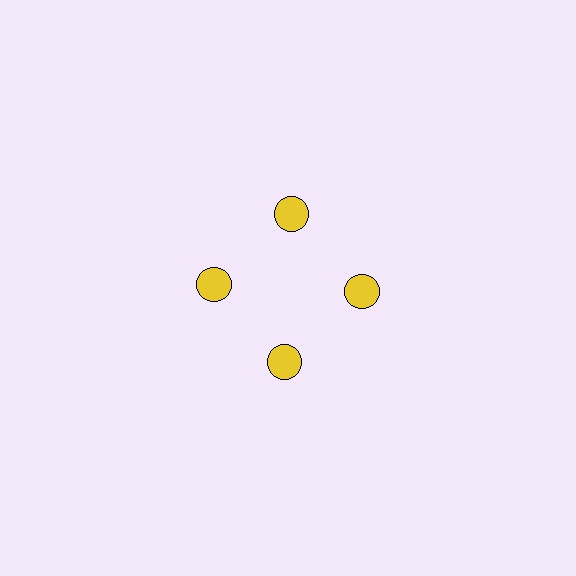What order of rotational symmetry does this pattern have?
This pattern has 4-fold rotational symmetry.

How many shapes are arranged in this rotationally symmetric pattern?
There are 4 shapes, arranged in 4 groups of 1.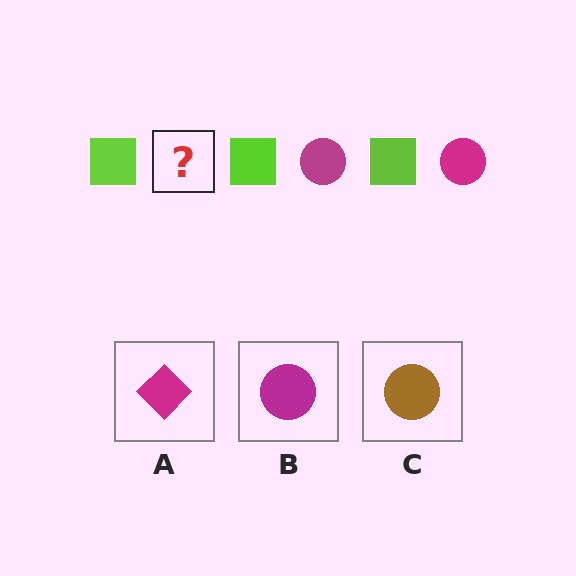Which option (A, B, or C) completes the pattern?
B.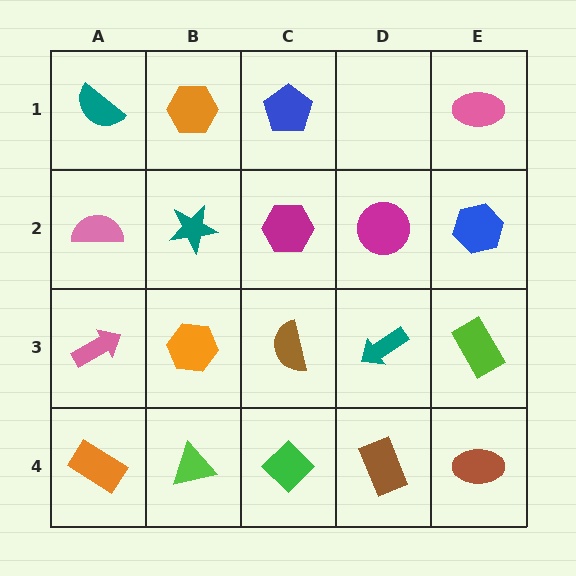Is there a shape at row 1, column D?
No, that cell is empty.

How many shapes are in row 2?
5 shapes.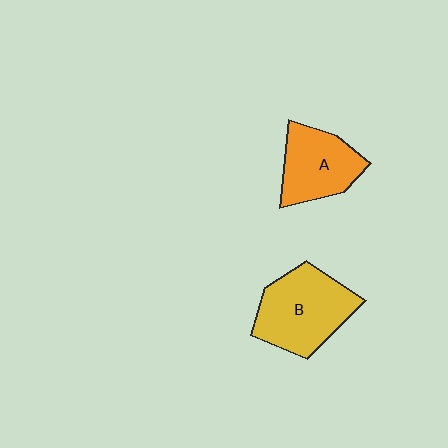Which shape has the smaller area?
Shape A (orange).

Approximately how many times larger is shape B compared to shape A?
Approximately 1.3 times.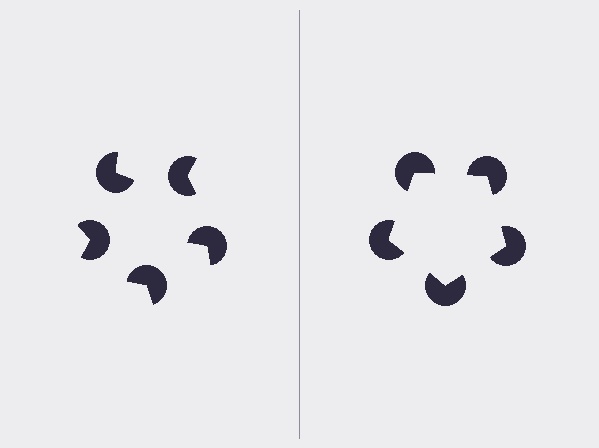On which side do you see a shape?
An illusory pentagon appears on the right side. On the left side the wedge cuts are rotated, so no coherent shape forms.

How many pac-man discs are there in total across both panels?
10 — 5 on each side.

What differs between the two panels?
The pac-man discs are positioned identically on both sides; only the wedge orientations differ. On the right they align to a pentagon; on the left they are misaligned.